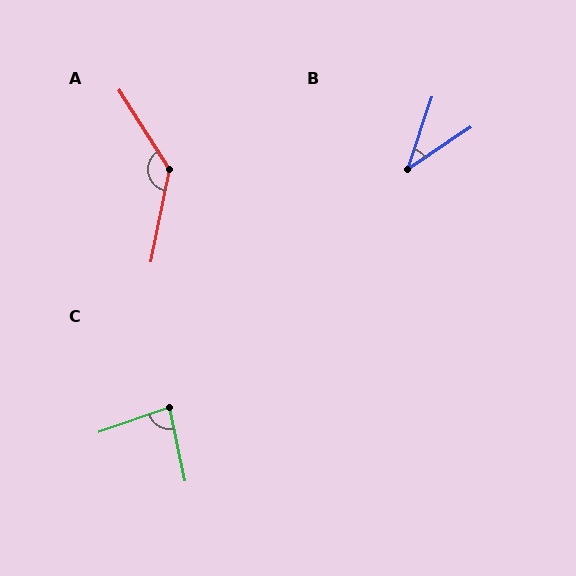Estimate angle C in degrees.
Approximately 83 degrees.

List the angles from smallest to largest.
B (38°), C (83°), A (136°).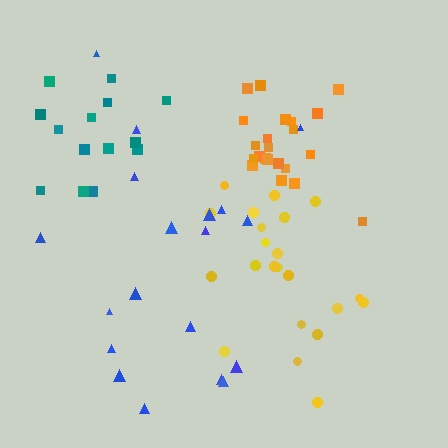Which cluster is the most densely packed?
Teal.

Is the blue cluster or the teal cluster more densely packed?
Teal.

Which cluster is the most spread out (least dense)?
Blue.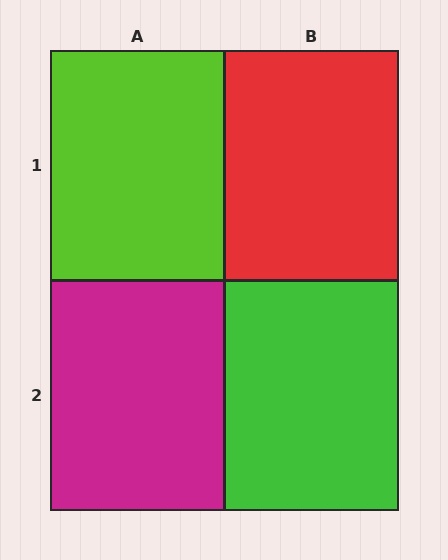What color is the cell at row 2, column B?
Green.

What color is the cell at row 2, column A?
Magenta.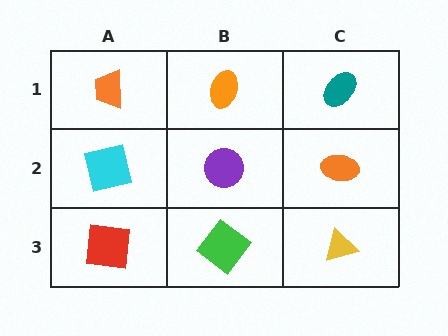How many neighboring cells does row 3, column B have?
3.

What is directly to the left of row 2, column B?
A cyan square.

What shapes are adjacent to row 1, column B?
A purple circle (row 2, column B), an orange trapezoid (row 1, column A), a teal ellipse (row 1, column C).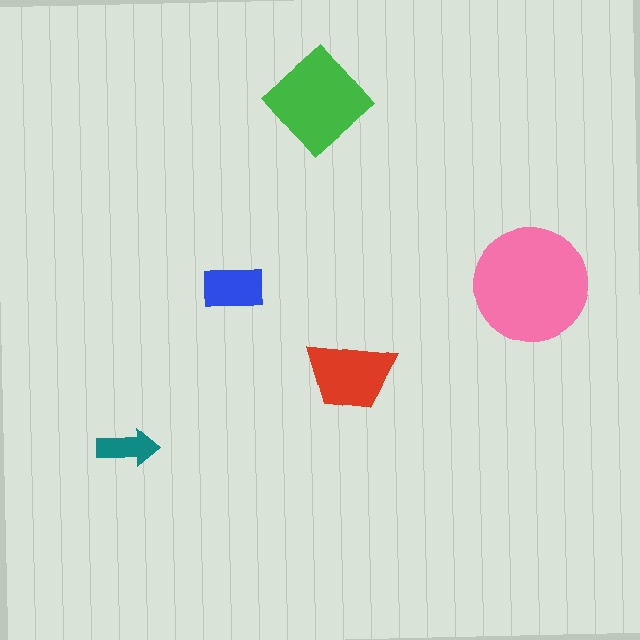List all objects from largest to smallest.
The pink circle, the green diamond, the red trapezoid, the blue rectangle, the teal arrow.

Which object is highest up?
The green diamond is topmost.